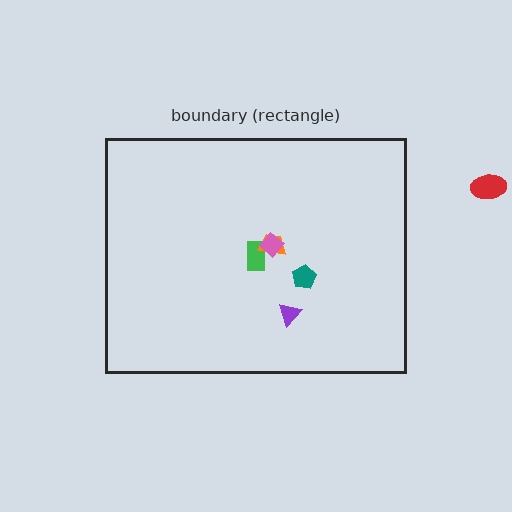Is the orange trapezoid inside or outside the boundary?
Inside.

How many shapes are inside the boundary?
5 inside, 1 outside.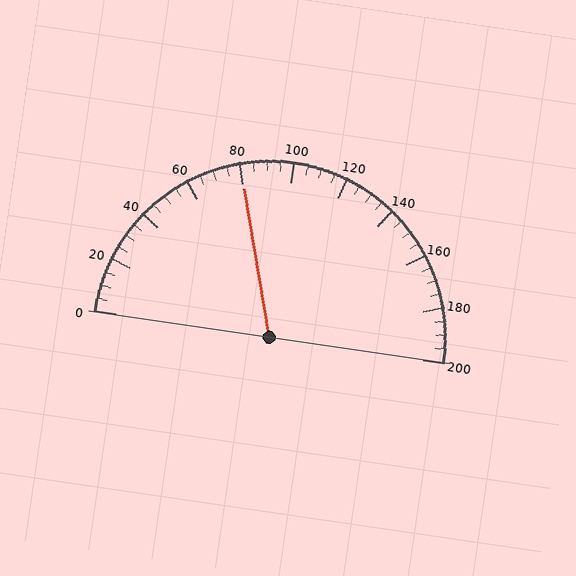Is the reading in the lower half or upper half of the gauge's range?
The reading is in the lower half of the range (0 to 200).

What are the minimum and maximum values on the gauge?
The gauge ranges from 0 to 200.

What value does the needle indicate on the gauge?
The needle indicates approximately 80.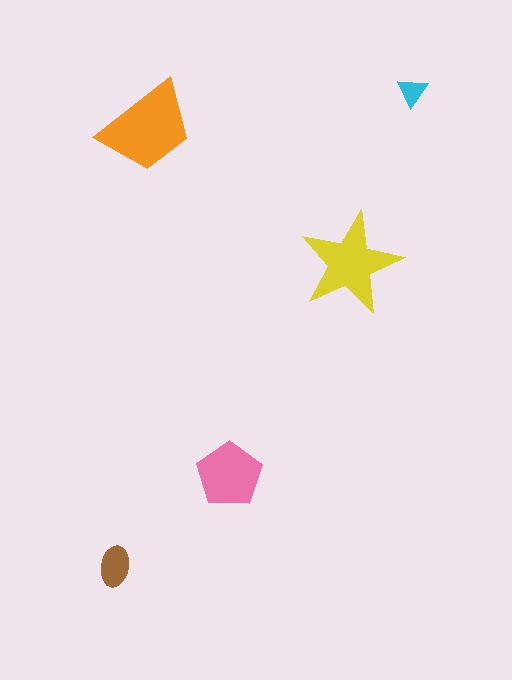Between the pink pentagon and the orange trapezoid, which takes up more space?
The orange trapezoid.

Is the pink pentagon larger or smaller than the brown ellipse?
Larger.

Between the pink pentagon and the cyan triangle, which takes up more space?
The pink pentagon.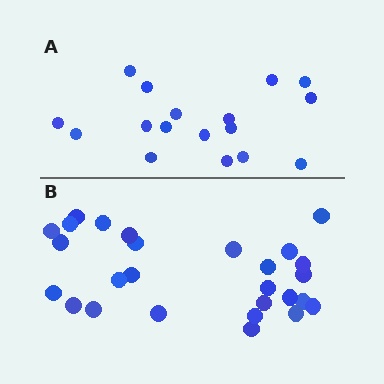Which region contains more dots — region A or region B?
Region B (the bottom region) has more dots.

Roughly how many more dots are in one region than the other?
Region B has roughly 10 or so more dots than region A.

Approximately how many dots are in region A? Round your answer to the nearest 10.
About 20 dots. (The exact count is 17, which rounds to 20.)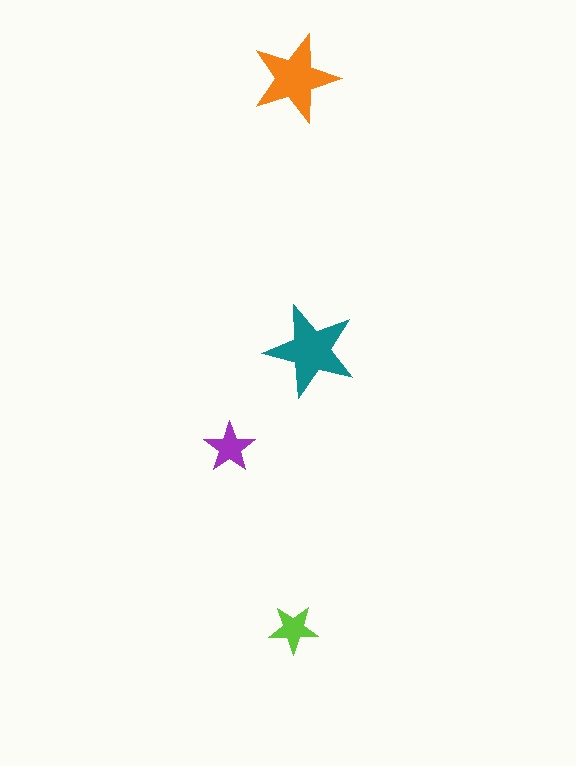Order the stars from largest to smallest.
the teal one, the orange one, the purple one, the lime one.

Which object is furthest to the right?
The teal star is rightmost.